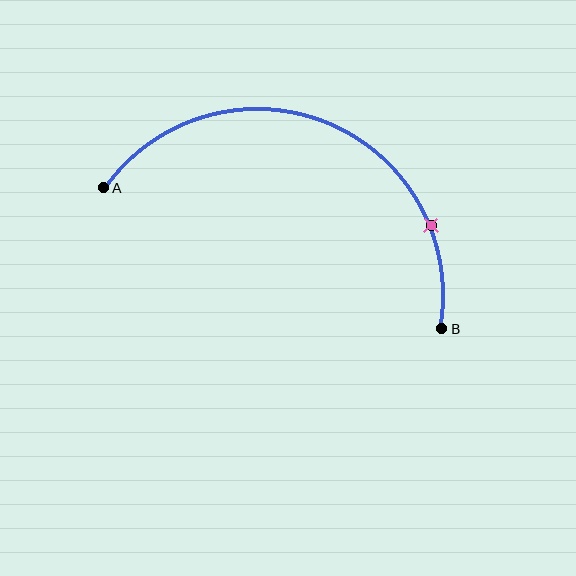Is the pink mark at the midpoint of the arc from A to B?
No. The pink mark lies on the arc but is closer to endpoint B. The arc midpoint would be at the point on the curve equidistant along the arc from both A and B.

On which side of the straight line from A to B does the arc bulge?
The arc bulges above the straight line connecting A and B.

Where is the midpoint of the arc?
The arc midpoint is the point on the curve farthest from the straight line joining A and B. It sits above that line.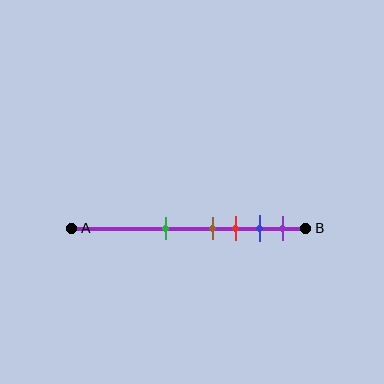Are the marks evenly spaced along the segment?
No, the marks are not evenly spaced.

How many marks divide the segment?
There are 5 marks dividing the segment.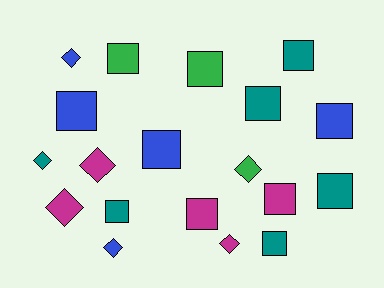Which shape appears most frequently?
Square, with 12 objects.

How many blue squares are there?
There are 3 blue squares.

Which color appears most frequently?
Teal, with 6 objects.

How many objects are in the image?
There are 19 objects.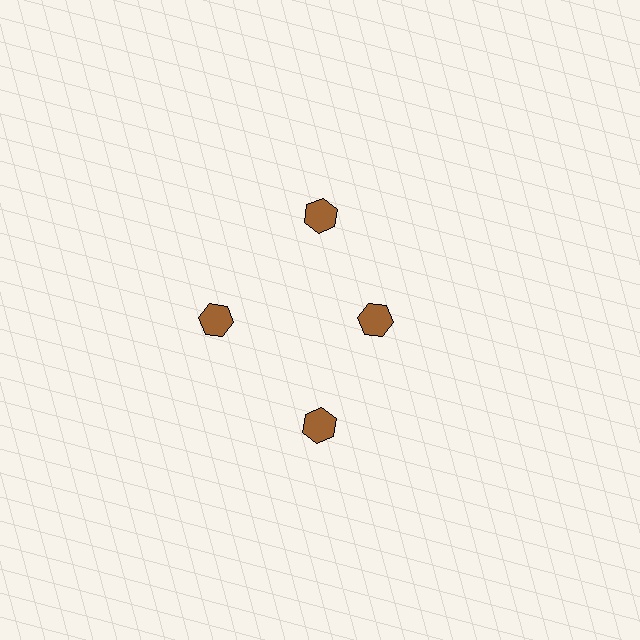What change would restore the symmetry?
The symmetry would be restored by moving it outward, back onto the ring so that all 4 hexagons sit at equal angles and equal distance from the center.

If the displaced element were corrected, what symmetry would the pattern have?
It would have 4-fold rotational symmetry — the pattern would map onto itself every 90 degrees.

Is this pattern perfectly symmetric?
No. The 4 brown hexagons are arranged in a ring, but one element near the 3 o'clock position is pulled inward toward the center, breaking the 4-fold rotational symmetry.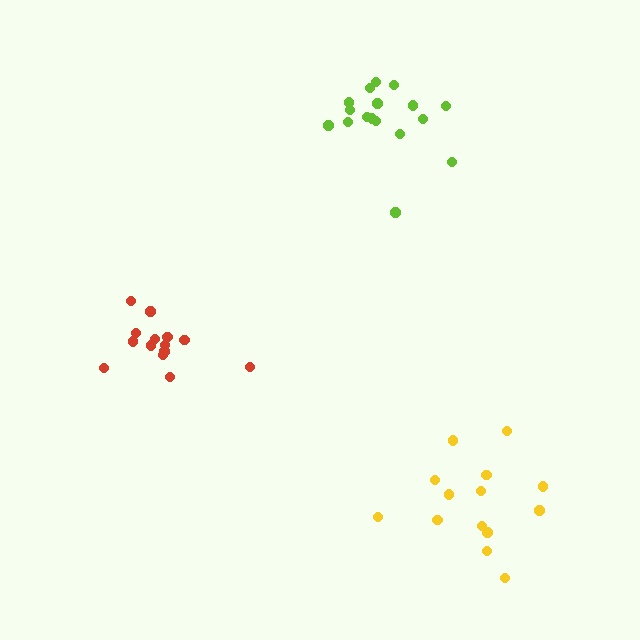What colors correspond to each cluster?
The clusters are colored: lime, yellow, red.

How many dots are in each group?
Group 1: 17 dots, Group 2: 14 dots, Group 3: 14 dots (45 total).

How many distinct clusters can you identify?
There are 3 distinct clusters.